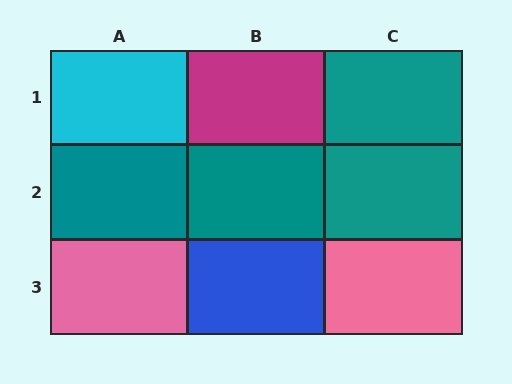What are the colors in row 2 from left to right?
Teal, teal, teal.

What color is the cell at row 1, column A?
Cyan.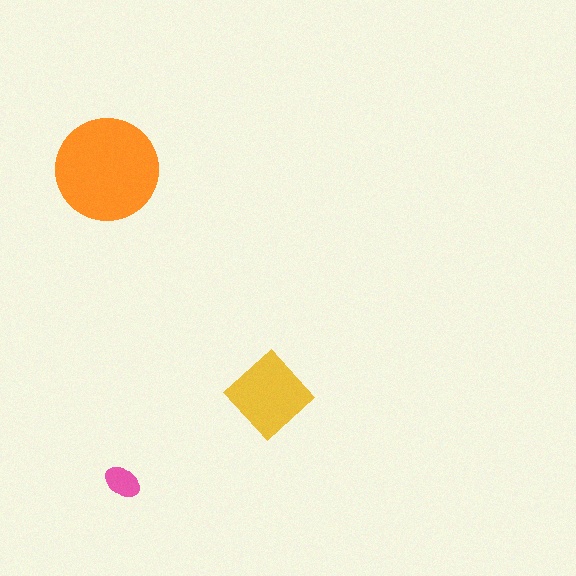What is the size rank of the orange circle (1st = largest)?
1st.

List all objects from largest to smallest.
The orange circle, the yellow diamond, the pink ellipse.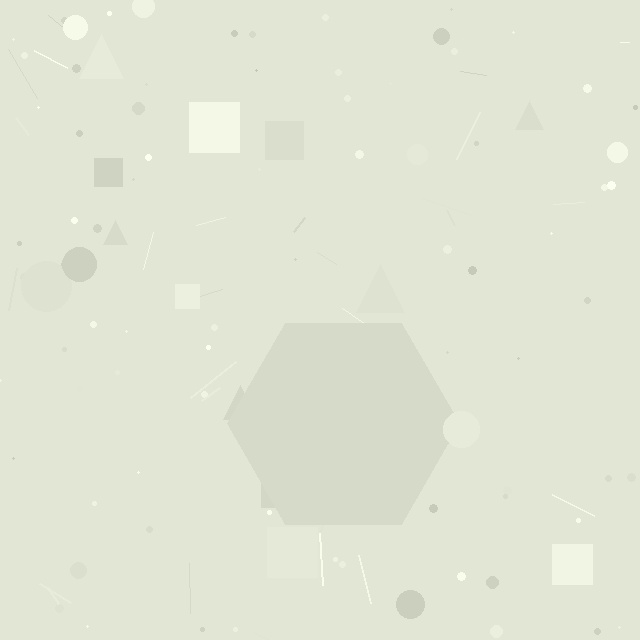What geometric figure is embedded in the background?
A hexagon is embedded in the background.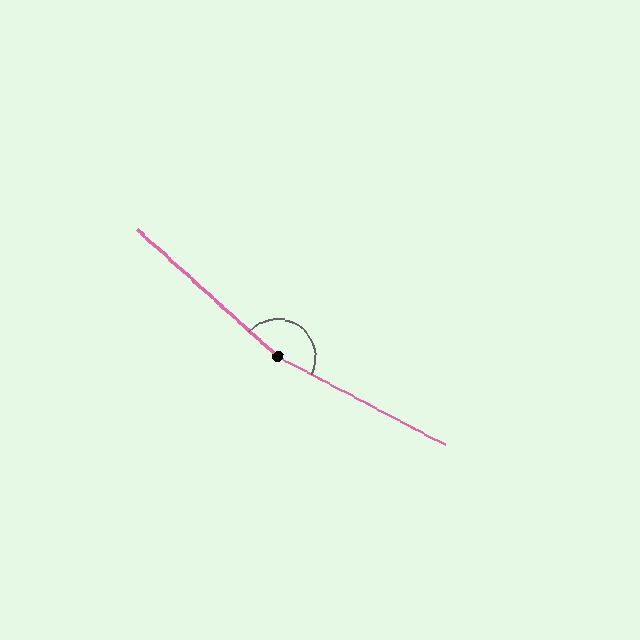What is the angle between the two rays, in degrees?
Approximately 165 degrees.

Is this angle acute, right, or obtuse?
It is obtuse.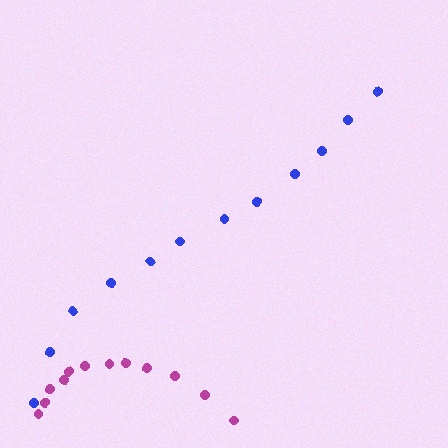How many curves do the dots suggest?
There are 2 distinct paths.